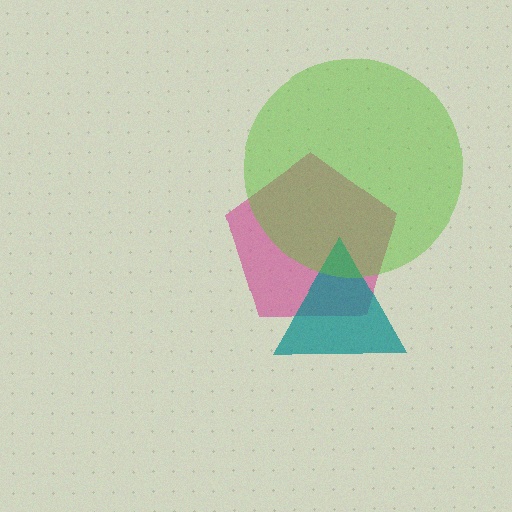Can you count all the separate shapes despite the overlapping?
Yes, there are 3 separate shapes.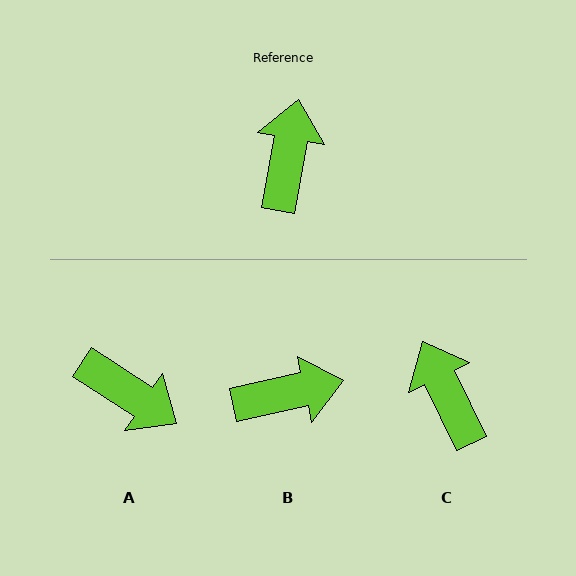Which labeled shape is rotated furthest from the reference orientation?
A, about 113 degrees away.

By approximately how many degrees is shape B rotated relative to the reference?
Approximately 68 degrees clockwise.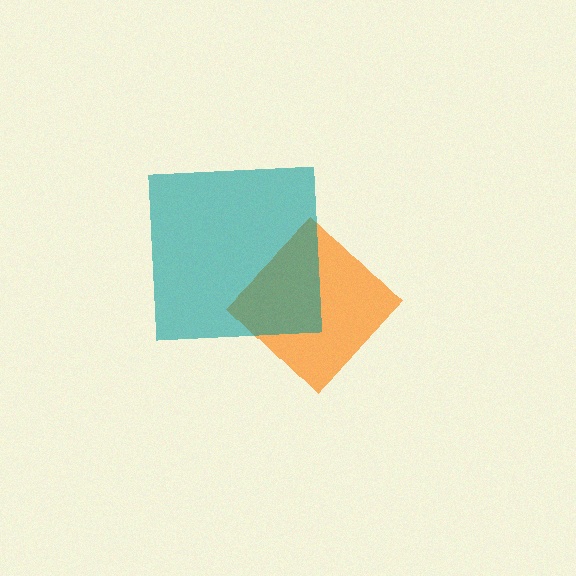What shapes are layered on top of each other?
The layered shapes are: an orange diamond, a teal square.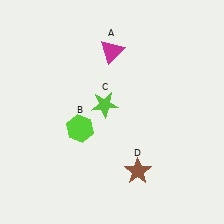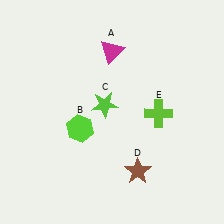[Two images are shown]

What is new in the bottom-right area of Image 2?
A lime cross (E) was added in the bottom-right area of Image 2.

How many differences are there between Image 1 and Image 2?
There is 1 difference between the two images.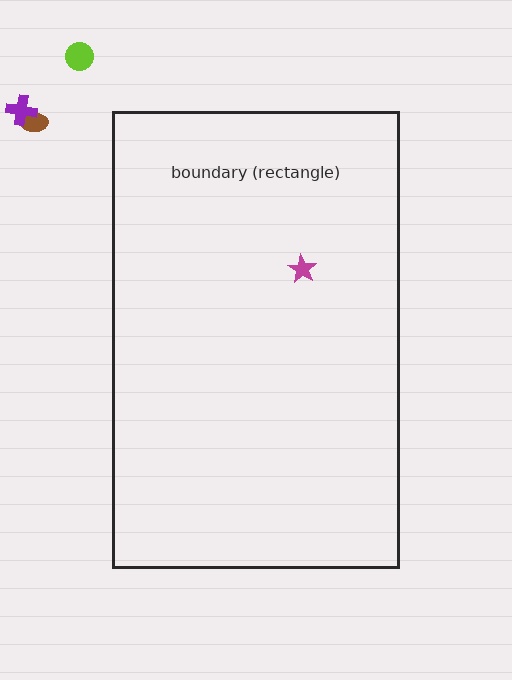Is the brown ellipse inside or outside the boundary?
Outside.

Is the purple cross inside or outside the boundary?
Outside.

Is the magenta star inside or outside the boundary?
Inside.